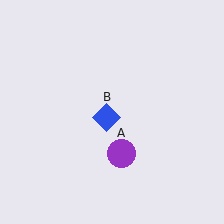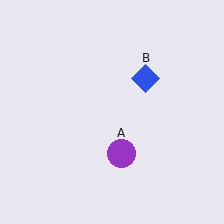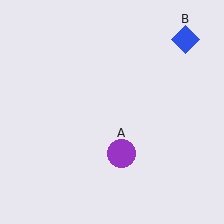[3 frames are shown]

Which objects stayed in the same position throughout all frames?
Purple circle (object A) remained stationary.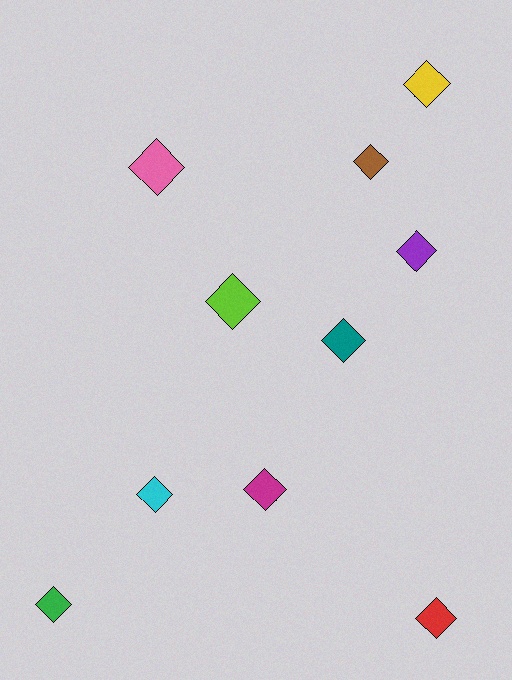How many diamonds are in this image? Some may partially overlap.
There are 10 diamonds.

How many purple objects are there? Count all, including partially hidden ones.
There is 1 purple object.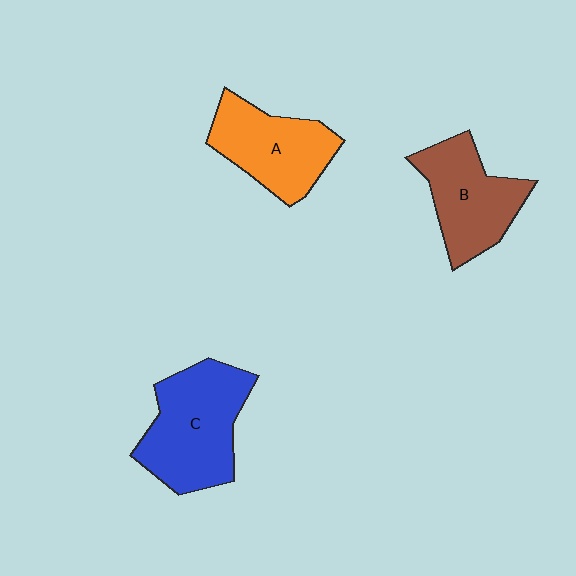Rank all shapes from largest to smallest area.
From largest to smallest: C (blue), A (orange), B (brown).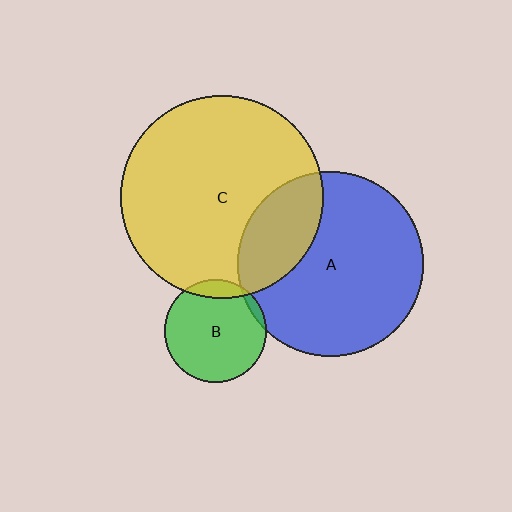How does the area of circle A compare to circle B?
Approximately 3.3 times.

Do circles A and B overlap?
Yes.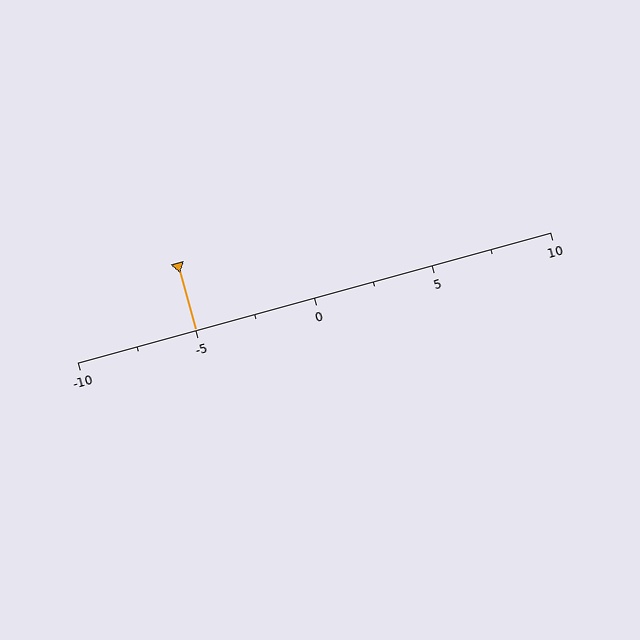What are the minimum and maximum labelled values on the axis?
The axis runs from -10 to 10.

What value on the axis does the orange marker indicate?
The marker indicates approximately -5.